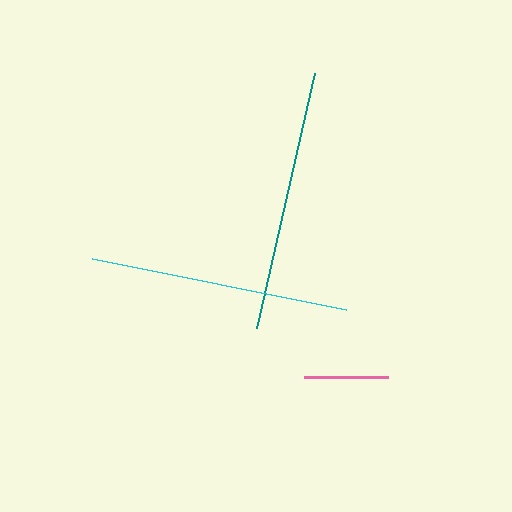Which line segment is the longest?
The teal line is the longest at approximately 261 pixels.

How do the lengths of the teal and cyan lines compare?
The teal and cyan lines are approximately the same length.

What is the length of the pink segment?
The pink segment is approximately 84 pixels long.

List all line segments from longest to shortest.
From longest to shortest: teal, cyan, pink.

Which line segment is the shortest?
The pink line is the shortest at approximately 84 pixels.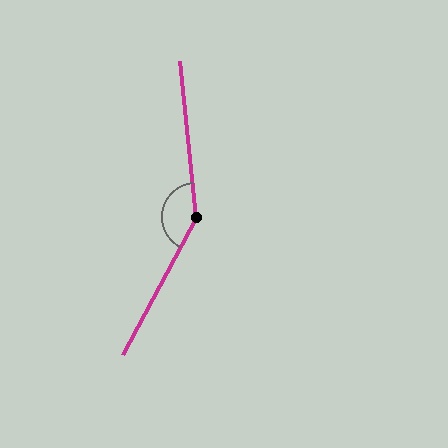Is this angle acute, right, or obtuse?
It is obtuse.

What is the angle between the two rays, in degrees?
Approximately 146 degrees.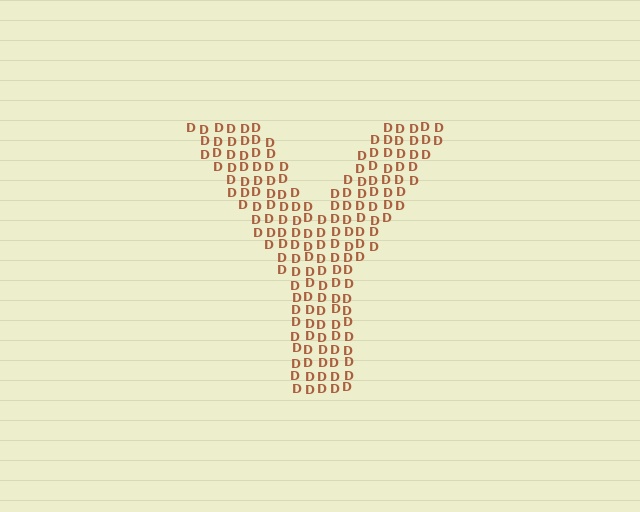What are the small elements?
The small elements are letter D's.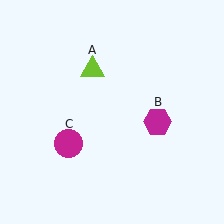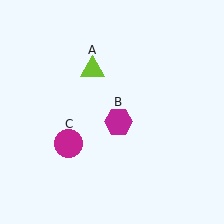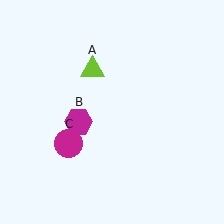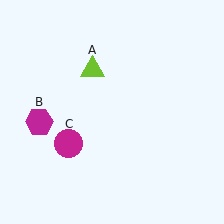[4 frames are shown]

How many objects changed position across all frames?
1 object changed position: magenta hexagon (object B).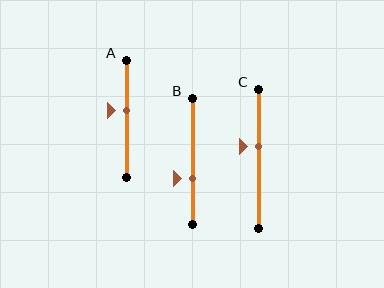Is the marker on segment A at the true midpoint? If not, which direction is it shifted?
No, the marker on segment A is shifted upward by about 7% of the segment length.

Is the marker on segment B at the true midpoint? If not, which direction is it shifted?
No, the marker on segment B is shifted downward by about 14% of the segment length.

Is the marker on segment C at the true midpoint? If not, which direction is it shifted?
No, the marker on segment C is shifted upward by about 9% of the segment length.